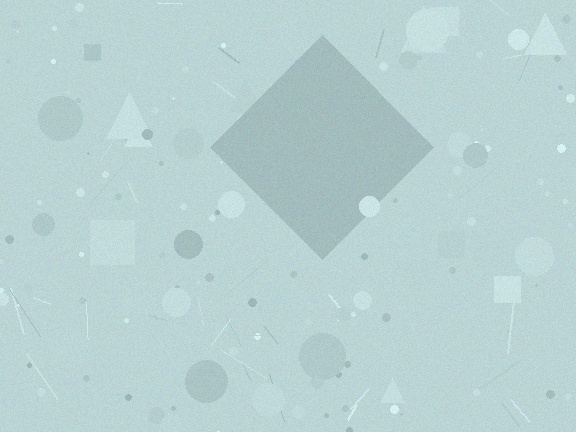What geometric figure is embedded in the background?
A diamond is embedded in the background.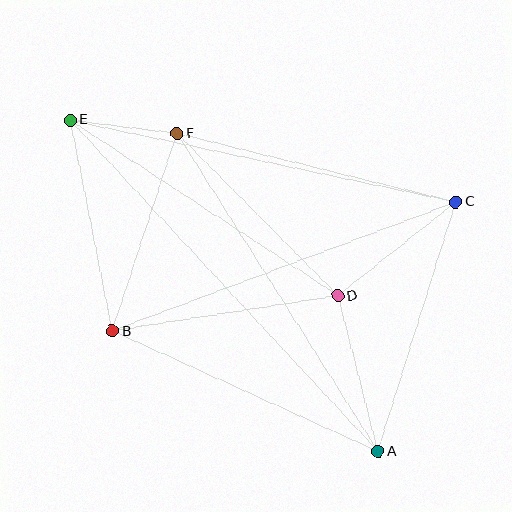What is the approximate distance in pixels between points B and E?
The distance between B and E is approximately 215 pixels.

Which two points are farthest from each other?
Points A and E are farthest from each other.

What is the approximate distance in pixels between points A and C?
The distance between A and C is approximately 261 pixels.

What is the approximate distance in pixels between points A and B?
The distance between A and B is approximately 292 pixels.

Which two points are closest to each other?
Points E and F are closest to each other.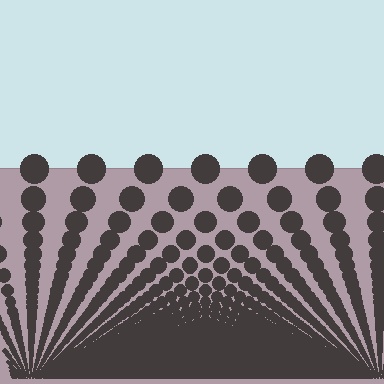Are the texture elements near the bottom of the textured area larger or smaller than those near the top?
Smaller. The gradient is inverted — elements near the bottom are smaller and denser.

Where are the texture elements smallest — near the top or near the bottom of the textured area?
Near the bottom.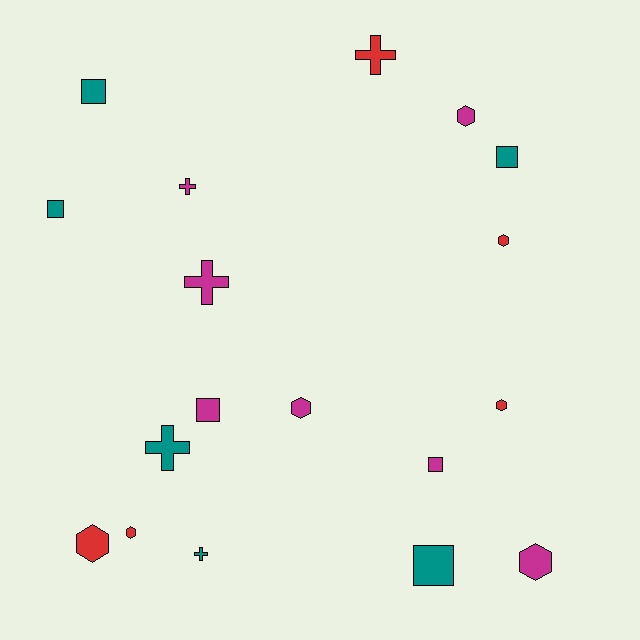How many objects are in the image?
There are 18 objects.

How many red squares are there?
There are no red squares.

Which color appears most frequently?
Magenta, with 7 objects.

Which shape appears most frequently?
Hexagon, with 7 objects.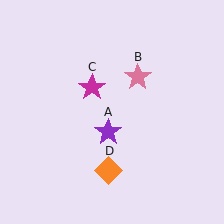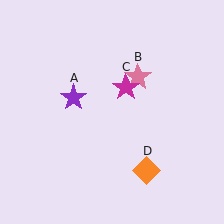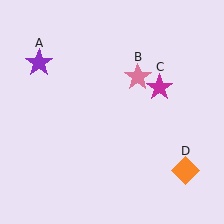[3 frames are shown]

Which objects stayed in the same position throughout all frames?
Pink star (object B) remained stationary.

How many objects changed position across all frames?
3 objects changed position: purple star (object A), magenta star (object C), orange diamond (object D).